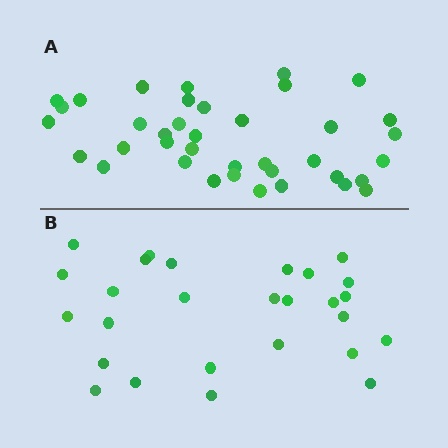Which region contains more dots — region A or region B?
Region A (the top region) has more dots.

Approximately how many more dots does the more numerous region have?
Region A has roughly 12 or so more dots than region B.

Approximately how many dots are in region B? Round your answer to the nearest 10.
About 30 dots. (The exact count is 27, which rounds to 30.)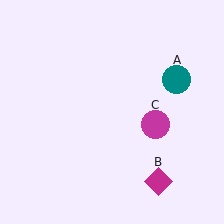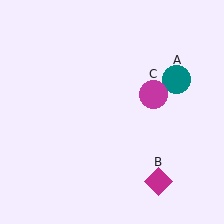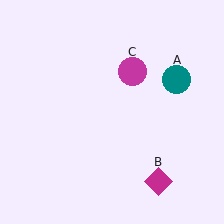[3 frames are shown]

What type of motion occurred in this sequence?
The magenta circle (object C) rotated counterclockwise around the center of the scene.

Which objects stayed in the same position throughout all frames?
Teal circle (object A) and magenta diamond (object B) remained stationary.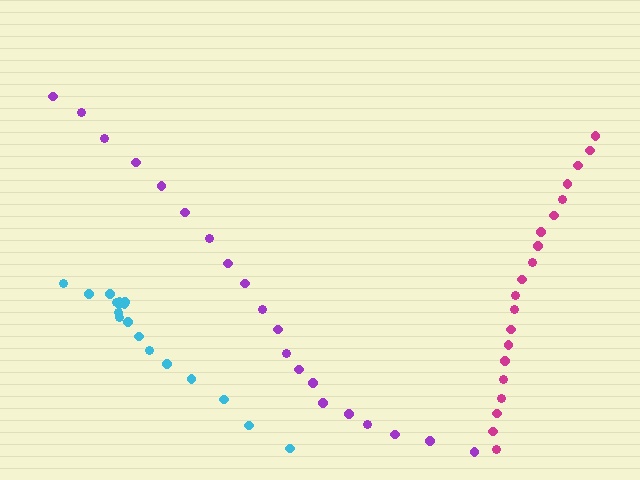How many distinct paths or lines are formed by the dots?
There are 3 distinct paths.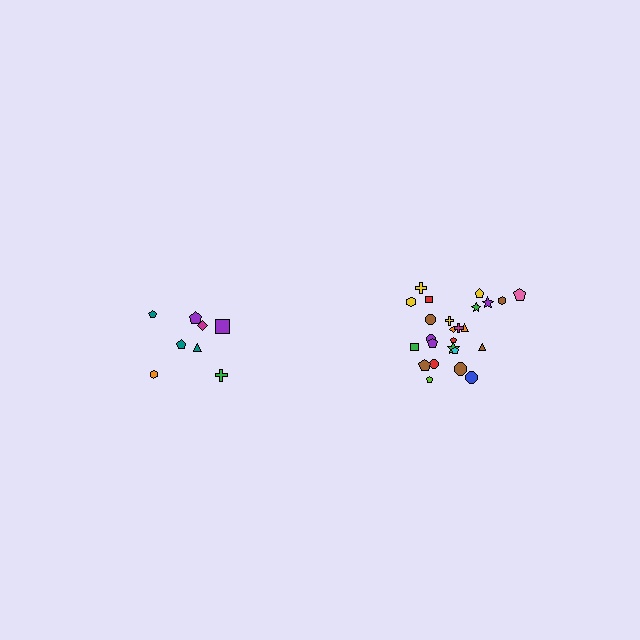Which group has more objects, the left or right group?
The right group.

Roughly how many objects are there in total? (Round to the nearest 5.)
Roughly 35 objects in total.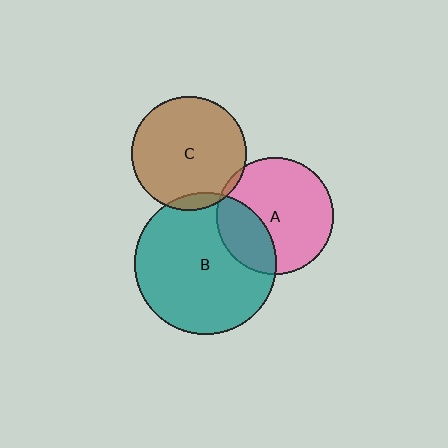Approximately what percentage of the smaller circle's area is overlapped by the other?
Approximately 5%.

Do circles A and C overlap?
Yes.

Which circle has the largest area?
Circle B (teal).